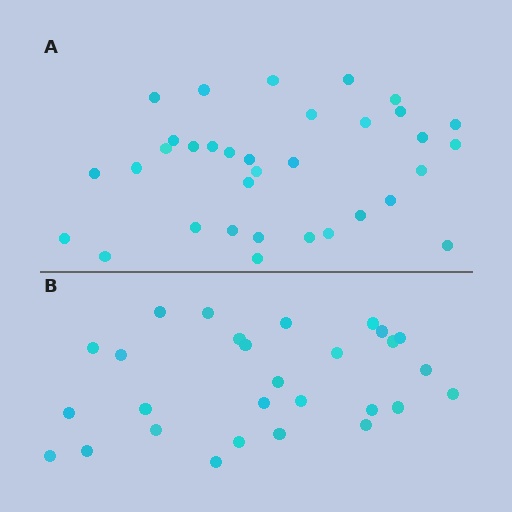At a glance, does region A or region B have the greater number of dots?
Region A (the top region) has more dots.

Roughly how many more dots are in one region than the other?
Region A has about 6 more dots than region B.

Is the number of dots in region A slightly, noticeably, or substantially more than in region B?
Region A has only slightly more — the two regions are fairly close. The ratio is roughly 1.2 to 1.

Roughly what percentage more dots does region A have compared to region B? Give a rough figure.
About 20% more.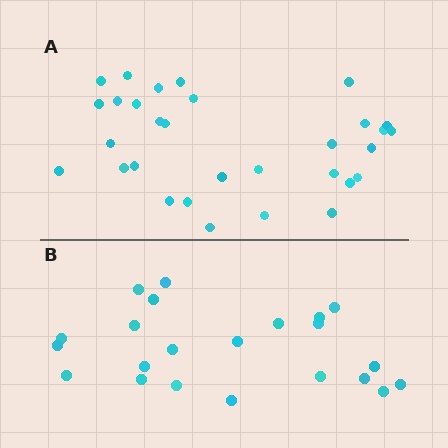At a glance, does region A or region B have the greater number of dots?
Region A (the top region) has more dots.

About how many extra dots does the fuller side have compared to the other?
Region A has roughly 8 or so more dots than region B.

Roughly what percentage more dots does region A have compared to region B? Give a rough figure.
About 40% more.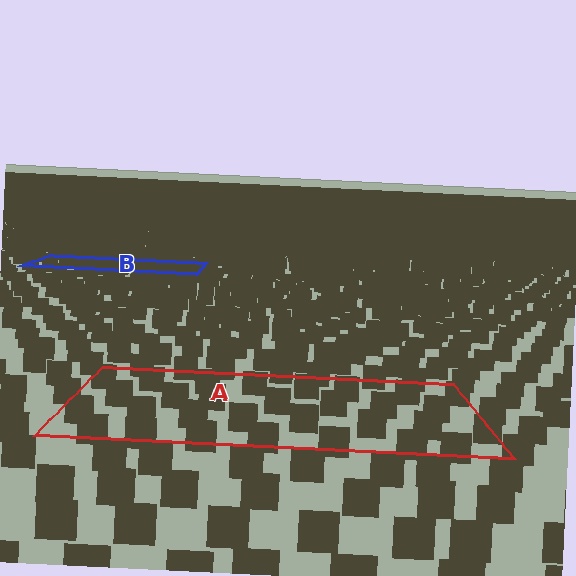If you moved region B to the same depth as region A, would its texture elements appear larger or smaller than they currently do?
They would appear larger. At a closer depth, the same texture elements are projected at a bigger on-screen size.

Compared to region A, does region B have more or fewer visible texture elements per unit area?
Region B has more texture elements per unit area — they are packed more densely because it is farther away.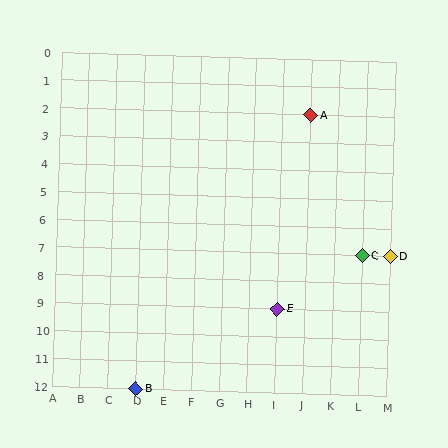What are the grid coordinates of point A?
Point A is at grid coordinates (J, 2).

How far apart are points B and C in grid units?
Points B and C are 8 columns and 5 rows apart (about 9.4 grid units diagonally).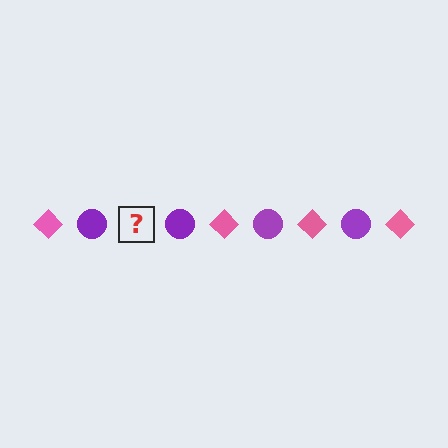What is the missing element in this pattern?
The missing element is a pink diamond.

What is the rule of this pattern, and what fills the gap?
The rule is that the pattern alternates between pink diamond and purple circle. The gap should be filled with a pink diamond.